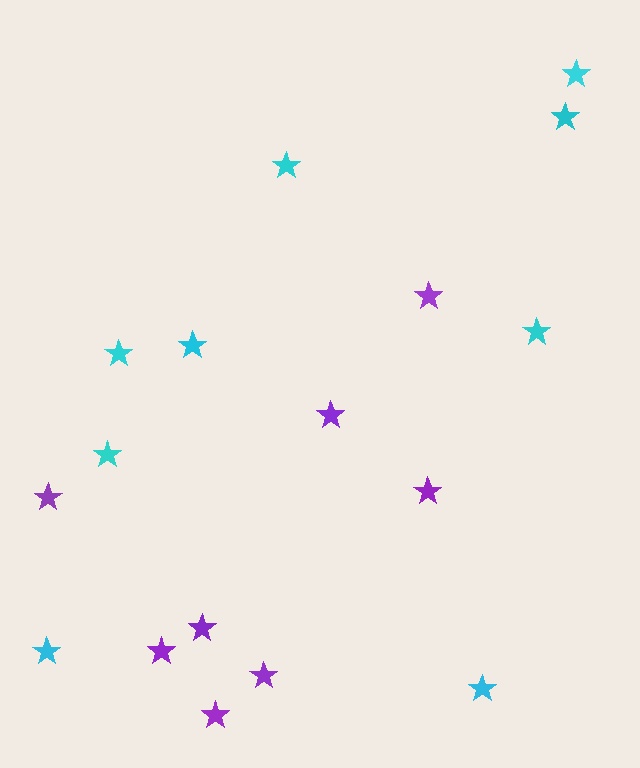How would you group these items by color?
There are 2 groups: one group of purple stars (8) and one group of cyan stars (9).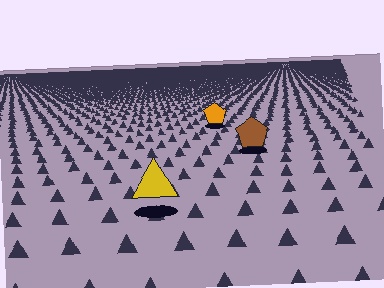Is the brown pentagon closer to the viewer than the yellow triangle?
No. The yellow triangle is closer — you can tell from the texture gradient: the ground texture is coarser near it.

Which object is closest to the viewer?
The yellow triangle is closest. The texture marks near it are larger and more spread out.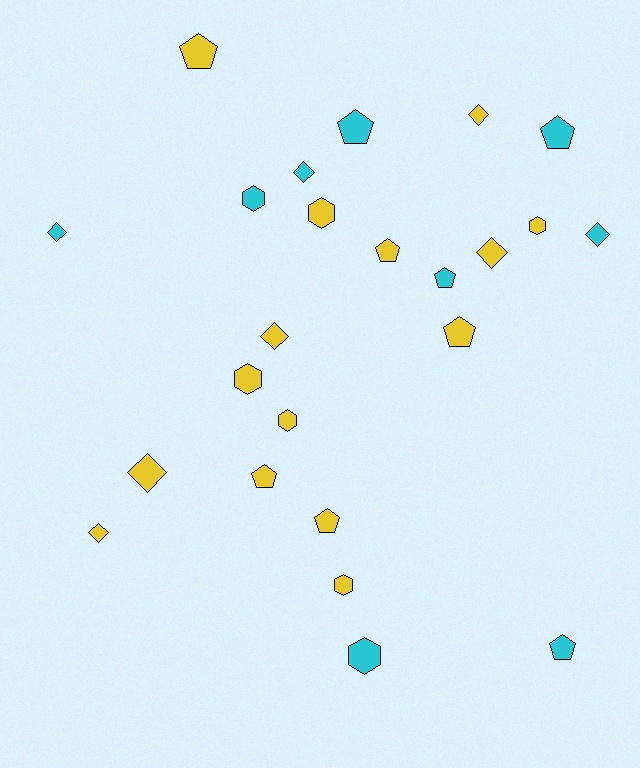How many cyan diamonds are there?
There are 3 cyan diamonds.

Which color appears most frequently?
Yellow, with 15 objects.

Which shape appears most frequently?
Pentagon, with 9 objects.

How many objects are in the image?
There are 24 objects.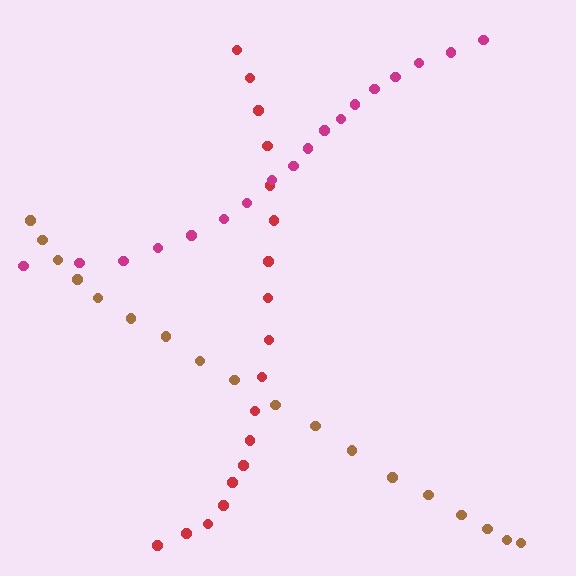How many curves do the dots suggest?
There are 3 distinct paths.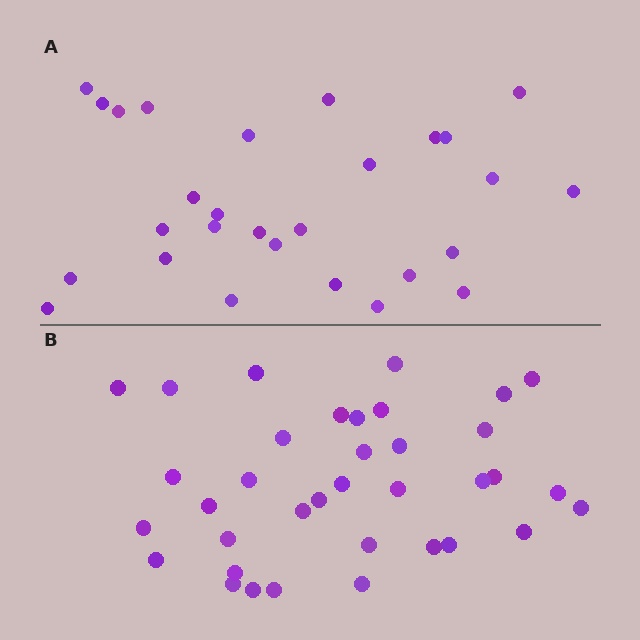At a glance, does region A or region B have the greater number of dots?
Region B (the bottom region) has more dots.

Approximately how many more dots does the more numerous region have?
Region B has roughly 8 or so more dots than region A.